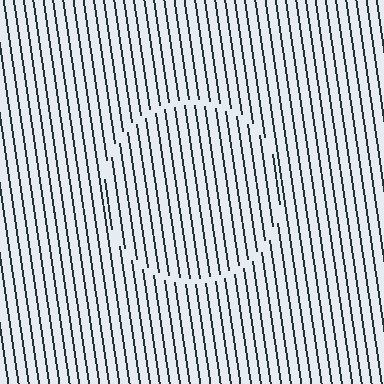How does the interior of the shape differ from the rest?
The interior of the shape contains the same grating, shifted by half a period — the contour is defined by the phase discontinuity where line-ends from the inner and outer gratings abut.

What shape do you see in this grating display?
An illusory circle. The interior of the shape contains the same grating, shifted by half a period — the contour is defined by the phase discontinuity where line-ends from the inner and outer gratings abut.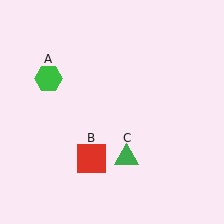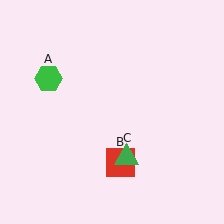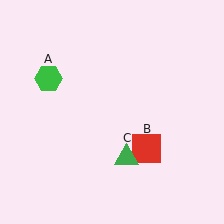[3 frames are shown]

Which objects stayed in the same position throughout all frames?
Green hexagon (object A) and green triangle (object C) remained stationary.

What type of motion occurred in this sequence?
The red square (object B) rotated counterclockwise around the center of the scene.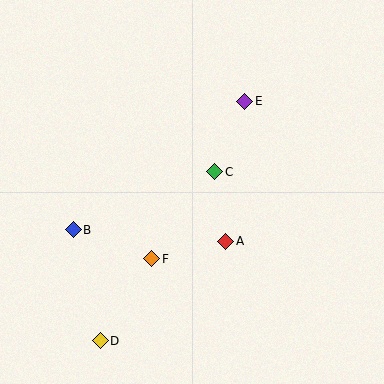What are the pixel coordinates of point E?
Point E is at (245, 101).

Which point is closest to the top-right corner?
Point E is closest to the top-right corner.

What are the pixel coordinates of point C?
Point C is at (214, 172).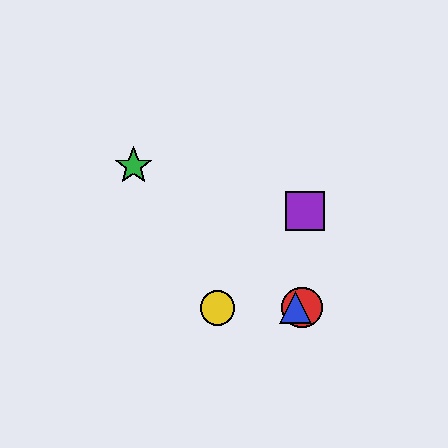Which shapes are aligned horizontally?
The red circle, the blue triangle, the yellow circle are aligned horizontally.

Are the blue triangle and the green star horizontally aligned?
No, the blue triangle is at y≈308 and the green star is at y≈166.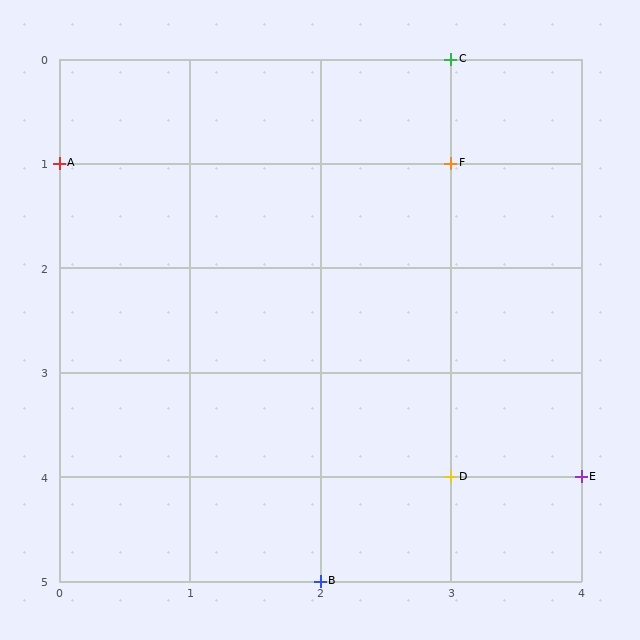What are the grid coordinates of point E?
Point E is at grid coordinates (4, 4).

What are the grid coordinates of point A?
Point A is at grid coordinates (0, 1).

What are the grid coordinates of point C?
Point C is at grid coordinates (3, 0).